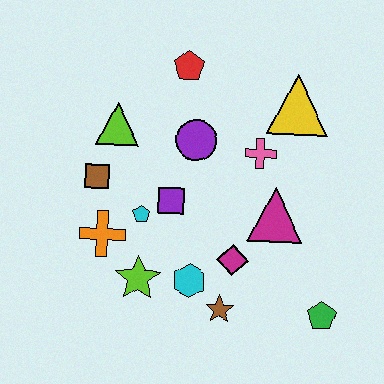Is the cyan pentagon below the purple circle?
Yes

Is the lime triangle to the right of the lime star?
No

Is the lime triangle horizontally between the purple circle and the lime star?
No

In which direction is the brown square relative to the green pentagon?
The brown square is to the left of the green pentagon.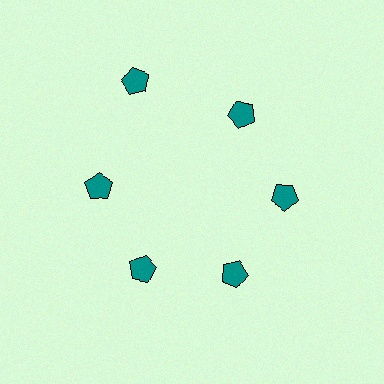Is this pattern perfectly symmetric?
No. The 6 teal pentagons are arranged in a ring, but one element near the 11 o'clock position is pushed outward from the center, breaking the 6-fold rotational symmetry.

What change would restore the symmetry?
The symmetry would be restored by moving it inward, back onto the ring so that all 6 pentagons sit at equal angles and equal distance from the center.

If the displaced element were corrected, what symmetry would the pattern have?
It would have 6-fold rotational symmetry — the pattern would map onto itself every 60 degrees.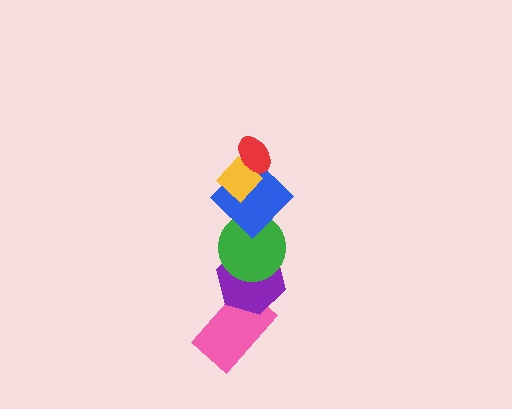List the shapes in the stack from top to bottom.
From top to bottom: the red ellipse, the yellow diamond, the blue diamond, the green circle, the purple hexagon, the pink rectangle.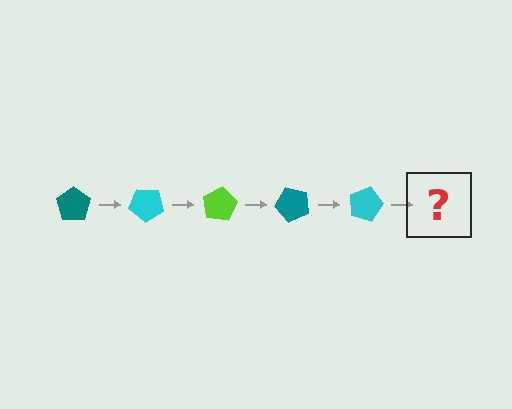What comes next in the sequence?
The next element should be a lime pentagon, rotated 200 degrees from the start.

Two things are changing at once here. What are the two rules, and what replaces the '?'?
The two rules are that it rotates 40 degrees each step and the color cycles through teal, cyan, and lime. The '?' should be a lime pentagon, rotated 200 degrees from the start.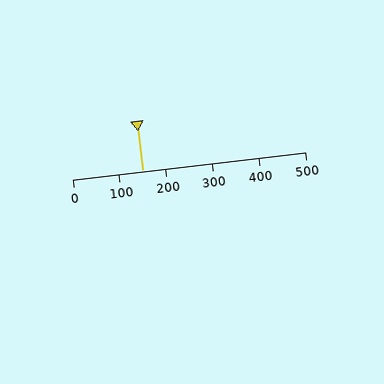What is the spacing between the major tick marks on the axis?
The major ticks are spaced 100 apart.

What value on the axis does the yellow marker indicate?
The marker indicates approximately 150.